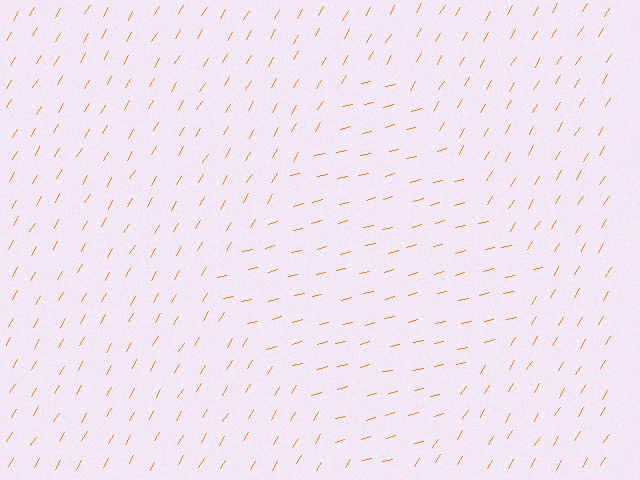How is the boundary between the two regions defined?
The boundary is defined purely by a change in line orientation (approximately 45 degrees difference). All lines are the same color and thickness.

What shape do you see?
I see a diamond.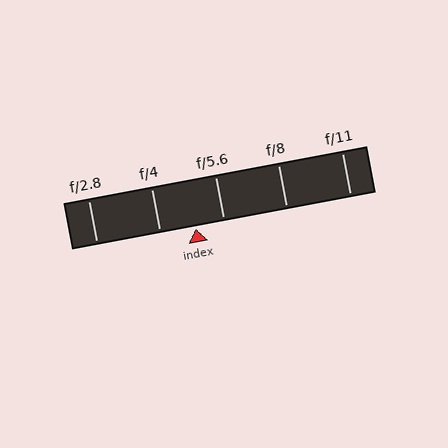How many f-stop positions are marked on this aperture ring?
There are 5 f-stop positions marked.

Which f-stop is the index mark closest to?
The index mark is closest to f/5.6.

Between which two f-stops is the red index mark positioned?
The index mark is between f/4 and f/5.6.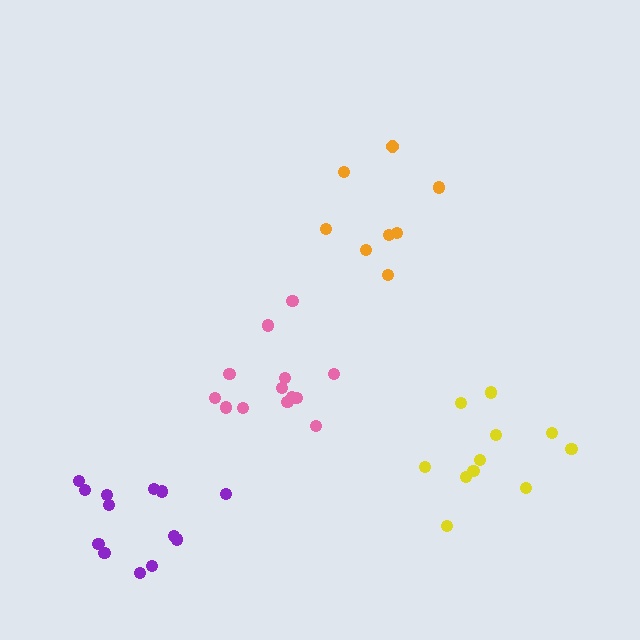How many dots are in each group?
Group 1: 13 dots, Group 2: 11 dots, Group 3: 8 dots, Group 4: 13 dots (45 total).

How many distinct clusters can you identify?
There are 4 distinct clusters.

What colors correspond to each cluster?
The clusters are colored: pink, yellow, orange, purple.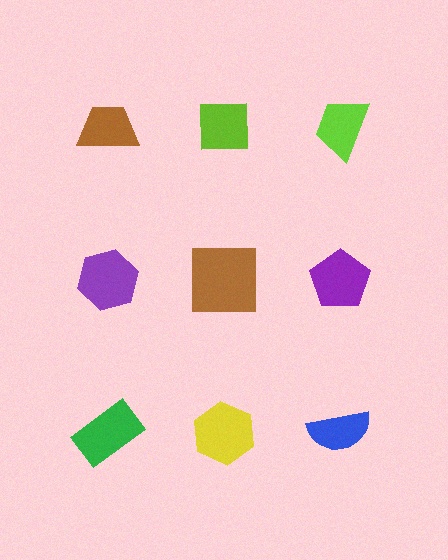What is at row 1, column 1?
A brown trapezoid.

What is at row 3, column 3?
A blue semicircle.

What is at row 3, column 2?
A yellow hexagon.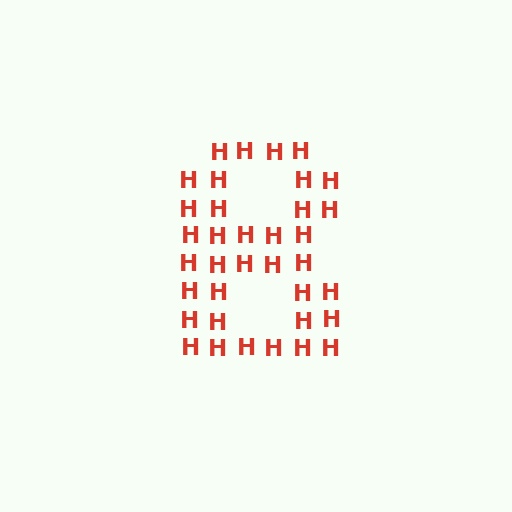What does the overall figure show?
The overall figure shows the digit 8.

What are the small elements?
The small elements are letter H's.